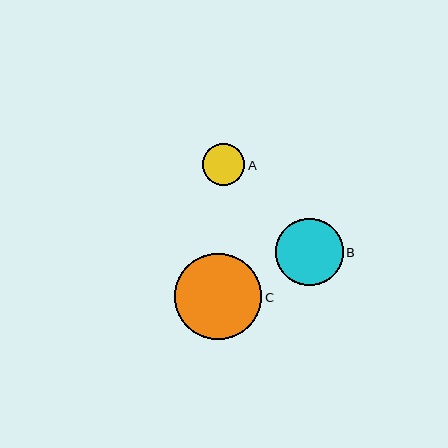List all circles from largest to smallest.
From largest to smallest: C, B, A.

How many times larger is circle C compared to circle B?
Circle C is approximately 1.3 times the size of circle B.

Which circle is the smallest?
Circle A is the smallest with a size of approximately 42 pixels.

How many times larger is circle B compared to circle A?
Circle B is approximately 1.6 times the size of circle A.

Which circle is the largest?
Circle C is the largest with a size of approximately 87 pixels.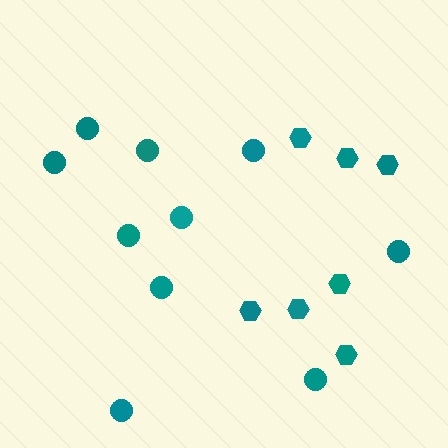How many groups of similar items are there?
There are 2 groups: one group of circles (10) and one group of hexagons (7).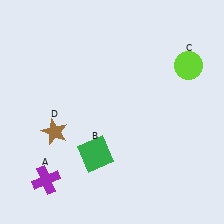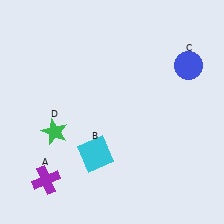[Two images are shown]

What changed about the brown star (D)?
In Image 1, D is brown. In Image 2, it changed to green.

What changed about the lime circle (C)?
In Image 1, C is lime. In Image 2, it changed to blue.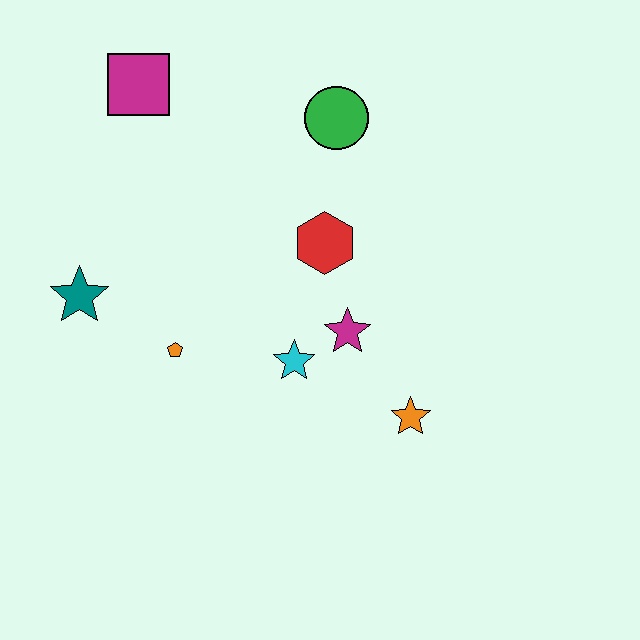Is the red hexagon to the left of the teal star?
No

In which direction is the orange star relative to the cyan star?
The orange star is to the right of the cyan star.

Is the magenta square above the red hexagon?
Yes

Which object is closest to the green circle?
The red hexagon is closest to the green circle.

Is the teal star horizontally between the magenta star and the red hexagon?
No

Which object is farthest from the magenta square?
The orange star is farthest from the magenta square.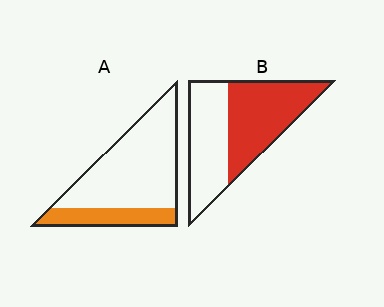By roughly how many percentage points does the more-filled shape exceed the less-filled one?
By roughly 30 percentage points (B over A).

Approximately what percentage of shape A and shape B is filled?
A is approximately 25% and B is approximately 55%.